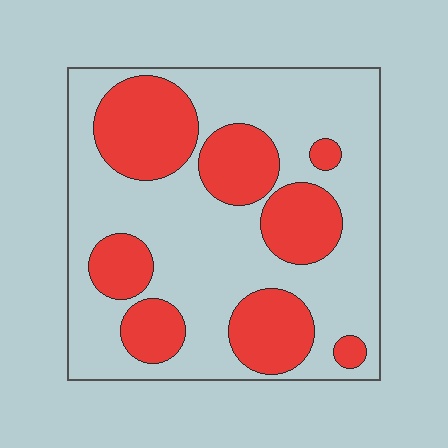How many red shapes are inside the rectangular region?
8.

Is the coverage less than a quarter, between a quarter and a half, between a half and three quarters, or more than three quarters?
Between a quarter and a half.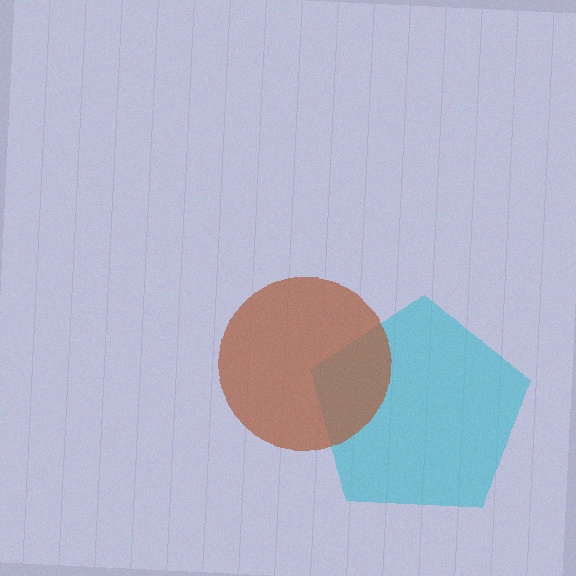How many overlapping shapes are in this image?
There are 2 overlapping shapes in the image.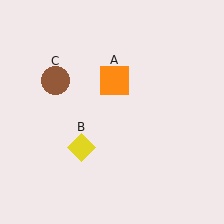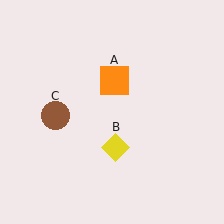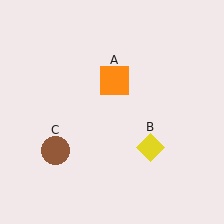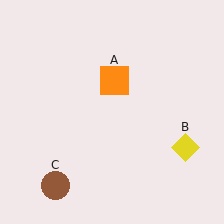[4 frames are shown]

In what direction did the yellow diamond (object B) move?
The yellow diamond (object B) moved right.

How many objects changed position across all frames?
2 objects changed position: yellow diamond (object B), brown circle (object C).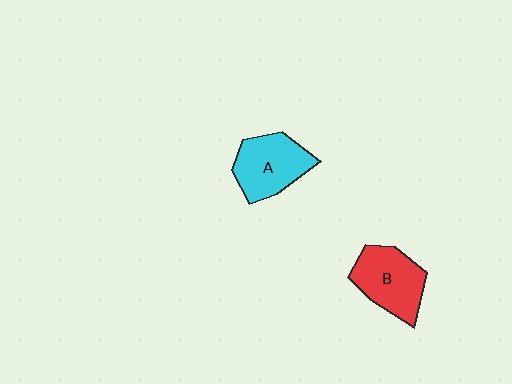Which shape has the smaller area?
Shape A (cyan).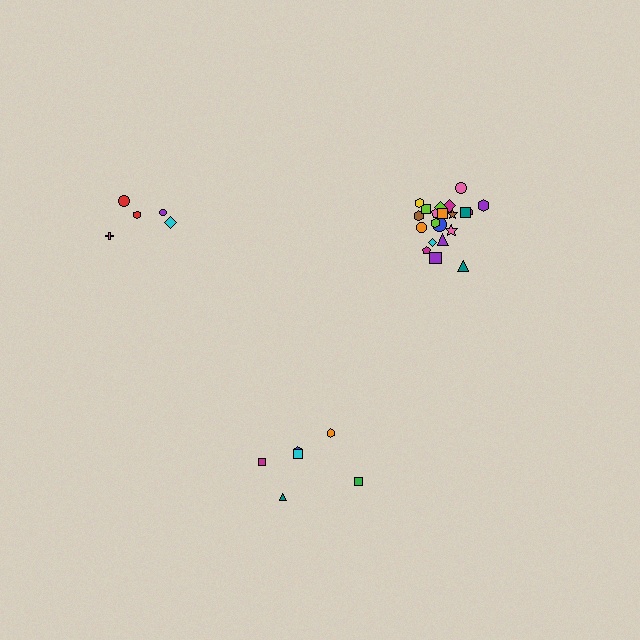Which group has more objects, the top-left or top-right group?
The top-right group.